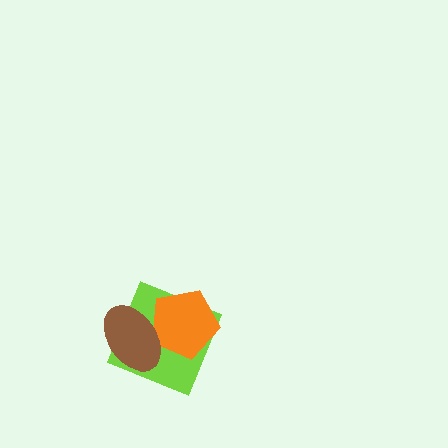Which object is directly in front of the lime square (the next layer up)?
The orange pentagon is directly in front of the lime square.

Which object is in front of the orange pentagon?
The brown ellipse is in front of the orange pentagon.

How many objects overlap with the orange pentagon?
2 objects overlap with the orange pentagon.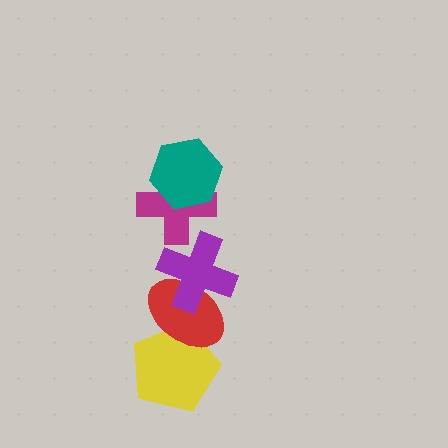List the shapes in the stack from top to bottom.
From top to bottom: the teal hexagon, the magenta cross, the purple cross, the red ellipse, the yellow pentagon.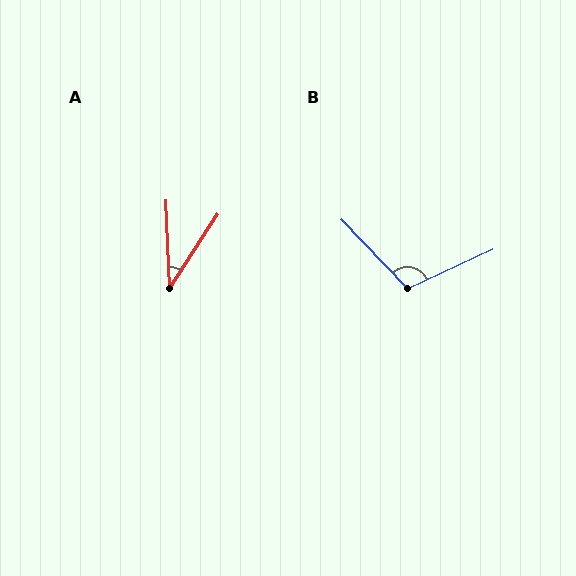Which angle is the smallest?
A, at approximately 35 degrees.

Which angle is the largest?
B, at approximately 109 degrees.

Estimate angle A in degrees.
Approximately 35 degrees.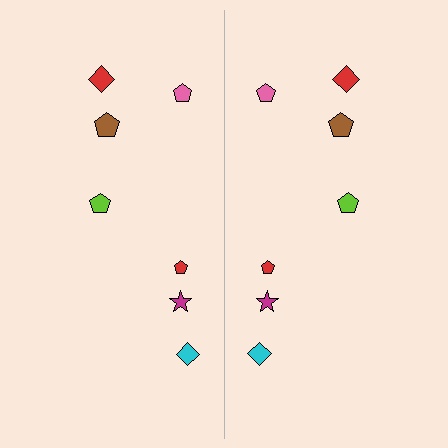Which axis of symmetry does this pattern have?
The pattern has a vertical axis of symmetry running through the center of the image.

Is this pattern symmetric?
Yes, this pattern has bilateral (reflection) symmetry.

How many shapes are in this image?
There are 14 shapes in this image.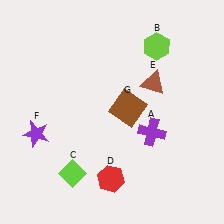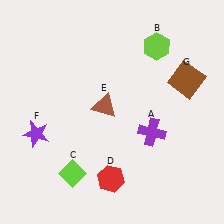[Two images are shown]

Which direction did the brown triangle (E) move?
The brown triangle (E) moved left.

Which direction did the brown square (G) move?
The brown square (G) moved right.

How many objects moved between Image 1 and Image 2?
2 objects moved between the two images.